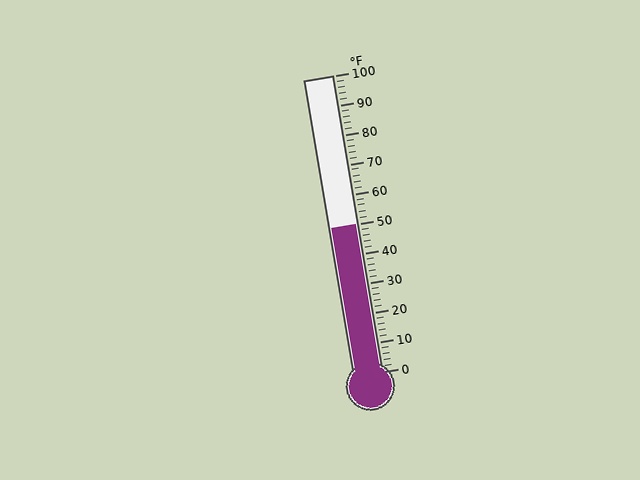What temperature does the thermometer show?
The thermometer shows approximately 50°F.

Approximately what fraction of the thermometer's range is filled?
The thermometer is filled to approximately 50% of its range.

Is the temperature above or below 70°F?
The temperature is below 70°F.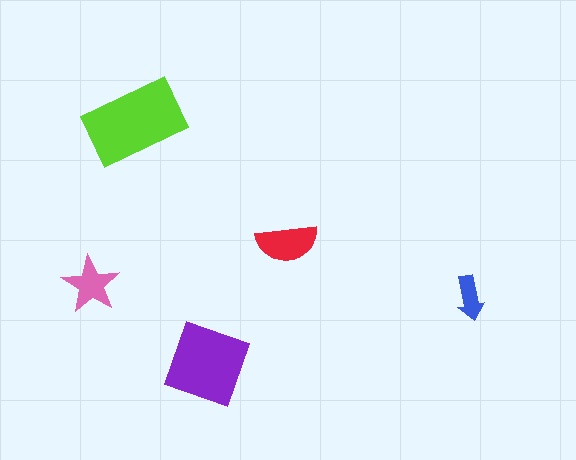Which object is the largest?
The lime rectangle.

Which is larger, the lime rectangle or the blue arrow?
The lime rectangle.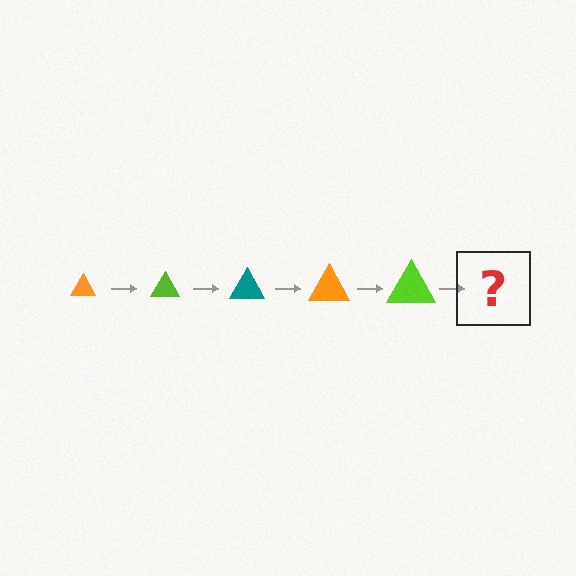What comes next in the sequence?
The next element should be a teal triangle, larger than the previous one.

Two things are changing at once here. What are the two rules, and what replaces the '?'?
The two rules are that the triangle grows larger each step and the color cycles through orange, lime, and teal. The '?' should be a teal triangle, larger than the previous one.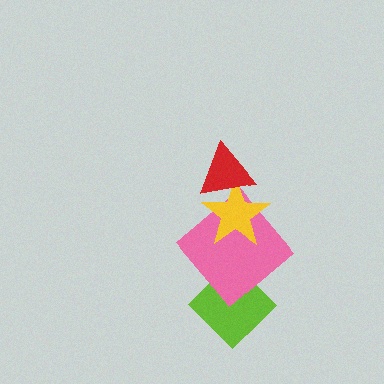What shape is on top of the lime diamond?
The pink diamond is on top of the lime diamond.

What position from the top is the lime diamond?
The lime diamond is 4th from the top.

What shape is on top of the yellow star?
The red triangle is on top of the yellow star.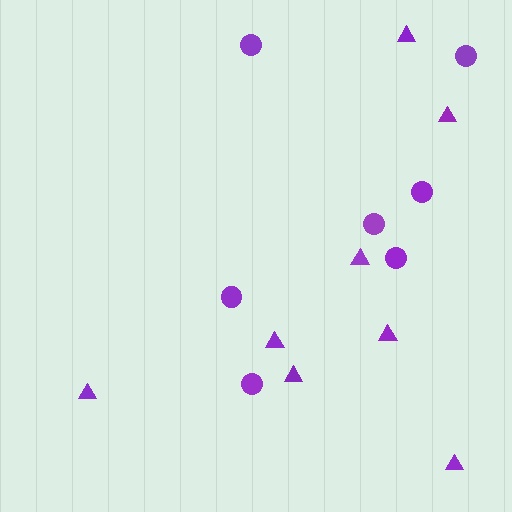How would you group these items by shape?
There are 2 groups: one group of triangles (8) and one group of circles (7).